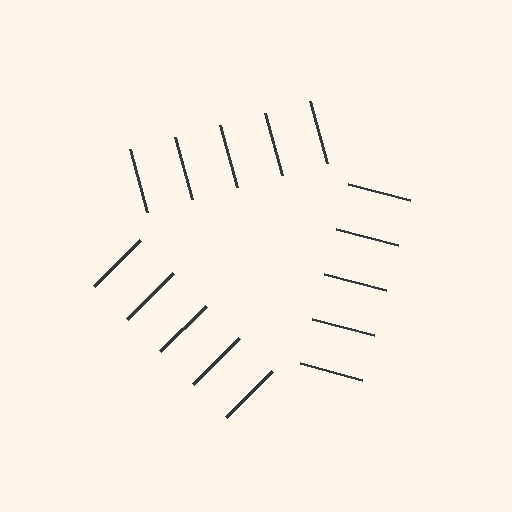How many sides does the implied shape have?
3 sides — the line-ends trace a triangle.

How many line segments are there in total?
15 — 5 along each of the 3 edges.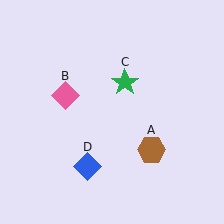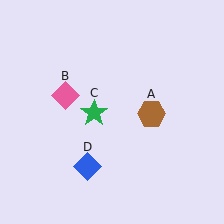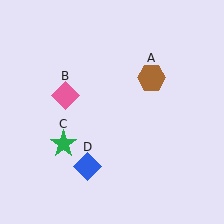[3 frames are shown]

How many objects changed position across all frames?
2 objects changed position: brown hexagon (object A), green star (object C).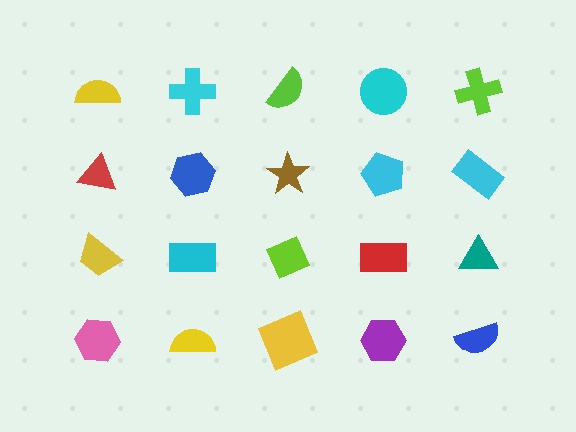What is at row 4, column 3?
A yellow square.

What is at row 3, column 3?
A lime diamond.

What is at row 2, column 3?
A brown star.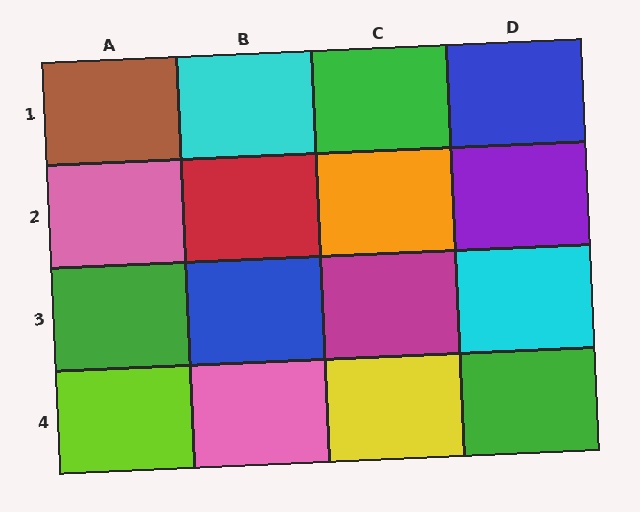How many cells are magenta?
1 cell is magenta.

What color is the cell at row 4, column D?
Green.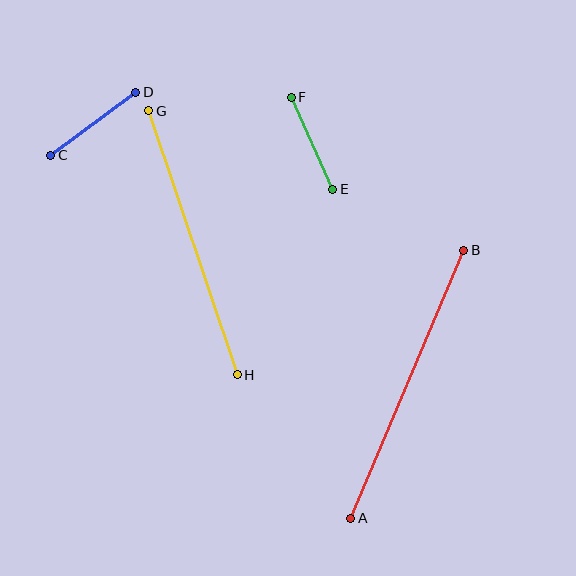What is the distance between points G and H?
The distance is approximately 279 pixels.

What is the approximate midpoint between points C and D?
The midpoint is at approximately (93, 124) pixels.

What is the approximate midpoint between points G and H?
The midpoint is at approximately (193, 243) pixels.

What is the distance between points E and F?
The distance is approximately 101 pixels.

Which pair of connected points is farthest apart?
Points A and B are farthest apart.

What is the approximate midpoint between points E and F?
The midpoint is at approximately (312, 143) pixels.